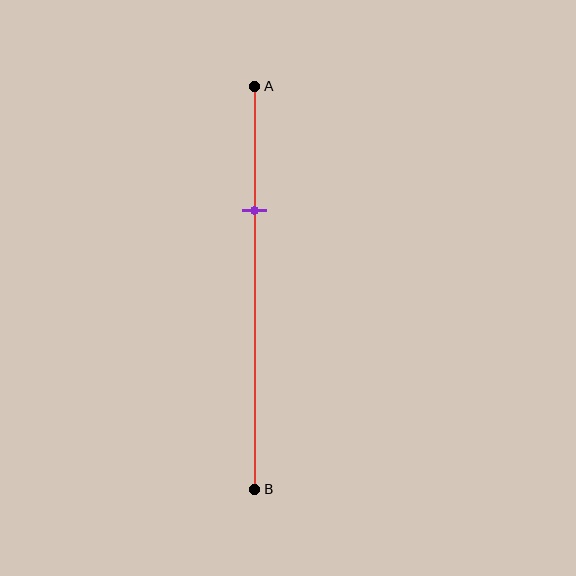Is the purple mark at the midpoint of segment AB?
No, the mark is at about 30% from A, not at the 50% midpoint.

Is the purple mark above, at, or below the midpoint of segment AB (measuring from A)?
The purple mark is above the midpoint of segment AB.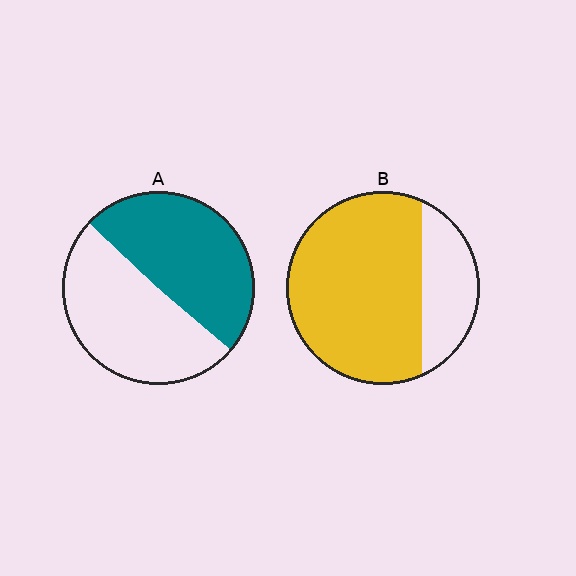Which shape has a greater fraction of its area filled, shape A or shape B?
Shape B.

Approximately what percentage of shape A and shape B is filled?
A is approximately 50% and B is approximately 75%.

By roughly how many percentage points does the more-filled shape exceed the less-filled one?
By roughly 25 percentage points (B over A).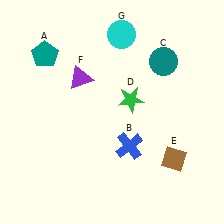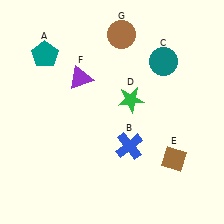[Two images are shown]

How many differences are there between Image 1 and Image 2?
There is 1 difference between the two images.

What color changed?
The circle (G) changed from cyan in Image 1 to brown in Image 2.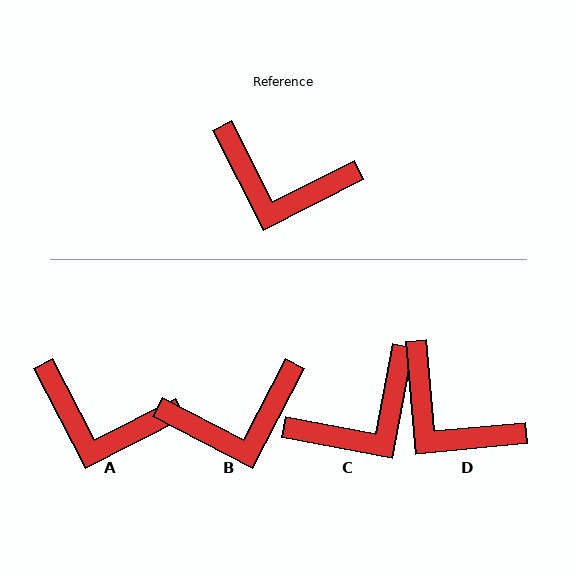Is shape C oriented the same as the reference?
No, it is off by about 52 degrees.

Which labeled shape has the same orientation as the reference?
A.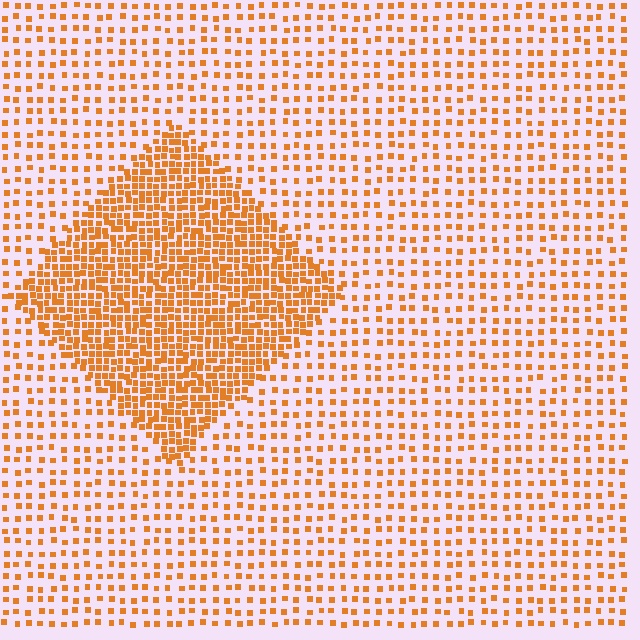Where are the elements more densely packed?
The elements are more densely packed inside the diamond boundary.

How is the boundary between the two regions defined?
The boundary is defined by a change in element density (approximately 2.5x ratio). All elements are the same color, size, and shape.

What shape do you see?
I see a diamond.